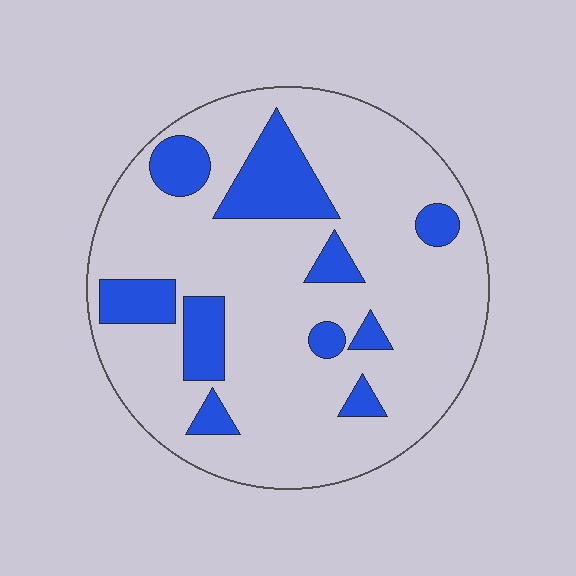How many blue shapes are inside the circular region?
10.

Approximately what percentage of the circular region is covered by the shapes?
Approximately 20%.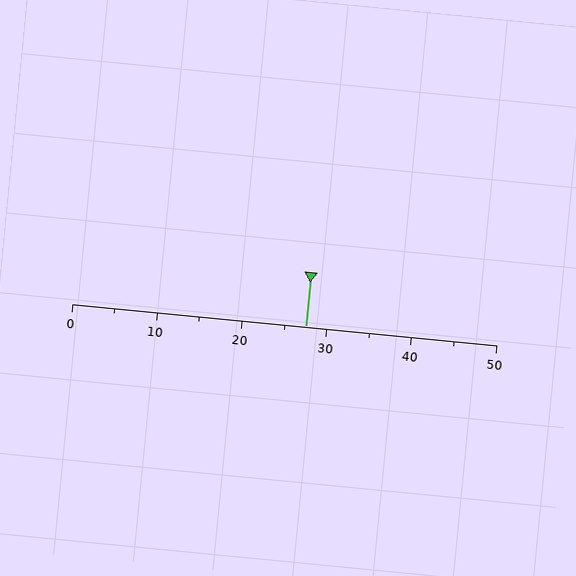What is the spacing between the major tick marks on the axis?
The major ticks are spaced 10 apart.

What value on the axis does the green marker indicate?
The marker indicates approximately 27.5.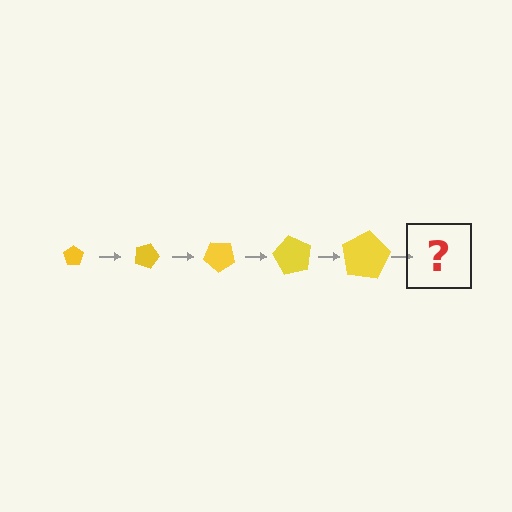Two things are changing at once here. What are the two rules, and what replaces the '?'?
The two rules are that the pentagon grows larger each step and it rotates 20 degrees each step. The '?' should be a pentagon, larger than the previous one and rotated 100 degrees from the start.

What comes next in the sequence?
The next element should be a pentagon, larger than the previous one and rotated 100 degrees from the start.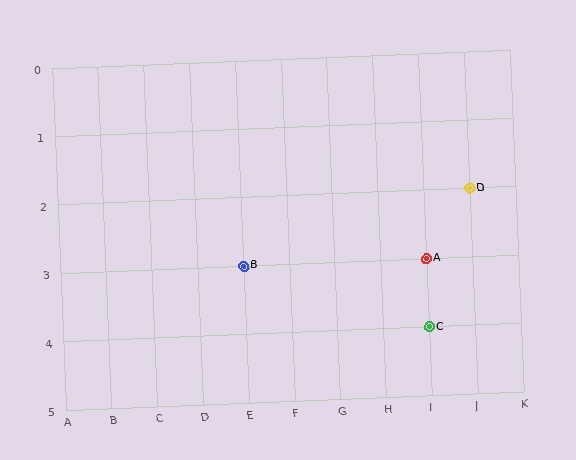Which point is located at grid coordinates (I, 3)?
Point A is at (I, 3).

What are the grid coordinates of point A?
Point A is at grid coordinates (I, 3).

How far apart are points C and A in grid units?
Points C and A are 1 row apart.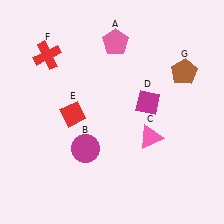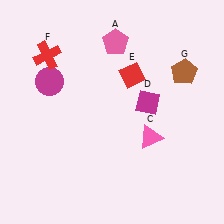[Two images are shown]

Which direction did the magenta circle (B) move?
The magenta circle (B) moved up.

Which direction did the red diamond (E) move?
The red diamond (E) moved right.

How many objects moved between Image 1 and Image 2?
2 objects moved between the two images.